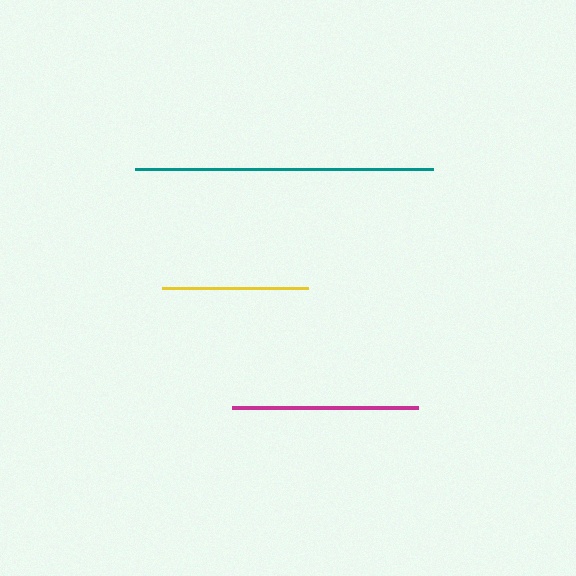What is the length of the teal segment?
The teal segment is approximately 298 pixels long.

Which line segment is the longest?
The teal line is the longest at approximately 298 pixels.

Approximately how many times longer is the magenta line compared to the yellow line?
The magenta line is approximately 1.3 times the length of the yellow line.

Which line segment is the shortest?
The yellow line is the shortest at approximately 147 pixels.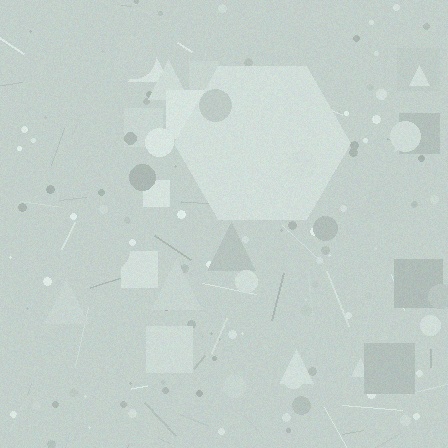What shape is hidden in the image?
A hexagon is hidden in the image.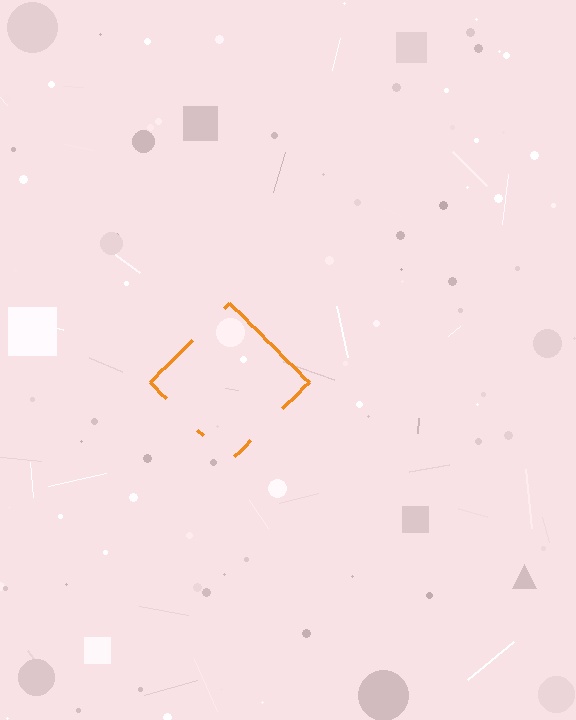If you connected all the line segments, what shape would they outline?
They would outline a diamond.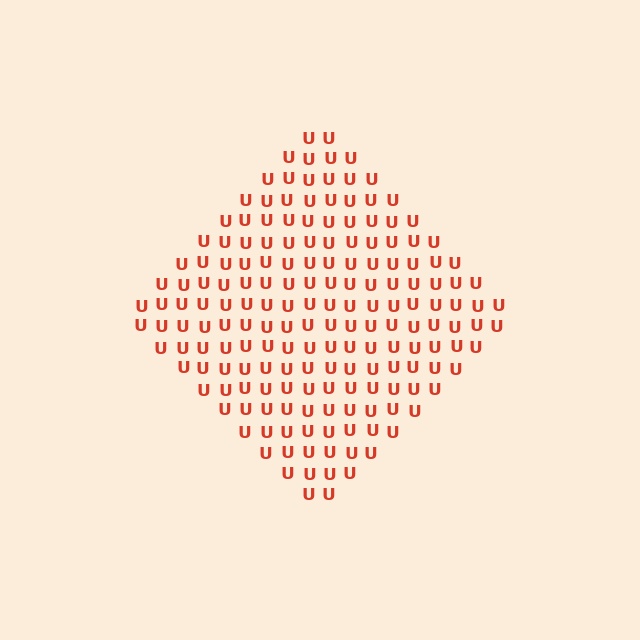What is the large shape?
The large shape is a diamond.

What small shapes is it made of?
It is made of small letter U's.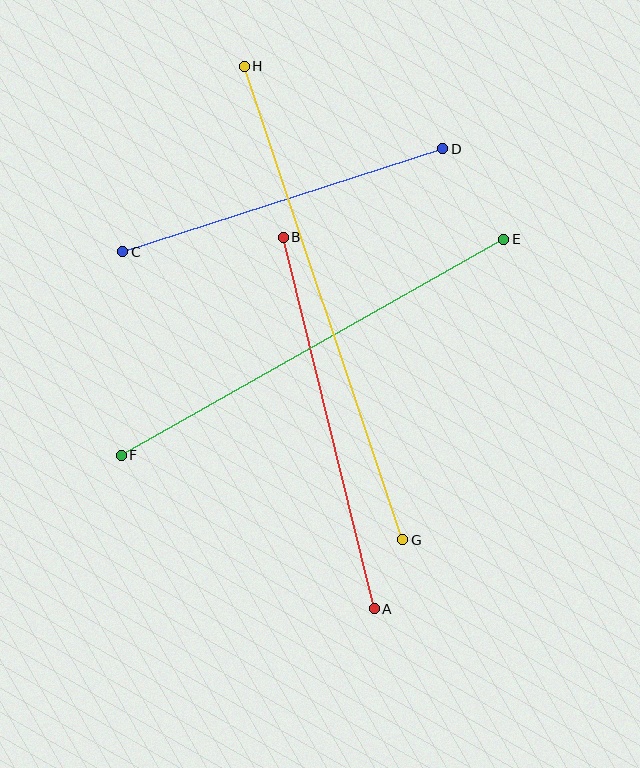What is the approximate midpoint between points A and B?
The midpoint is at approximately (329, 423) pixels.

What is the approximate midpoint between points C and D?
The midpoint is at approximately (283, 200) pixels.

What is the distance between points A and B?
The distance is approximately 382 pixels.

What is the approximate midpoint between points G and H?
The midpoint is at approximately (323, 303) pixels.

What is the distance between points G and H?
The distance is approximately 499 pixels.